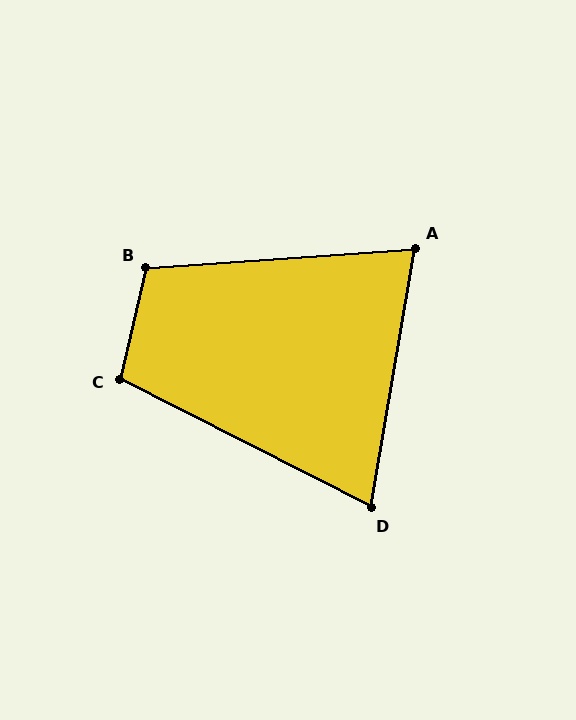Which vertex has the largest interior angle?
B, at approximately 107 degrees.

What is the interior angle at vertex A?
Approximately 76 degrees (acute).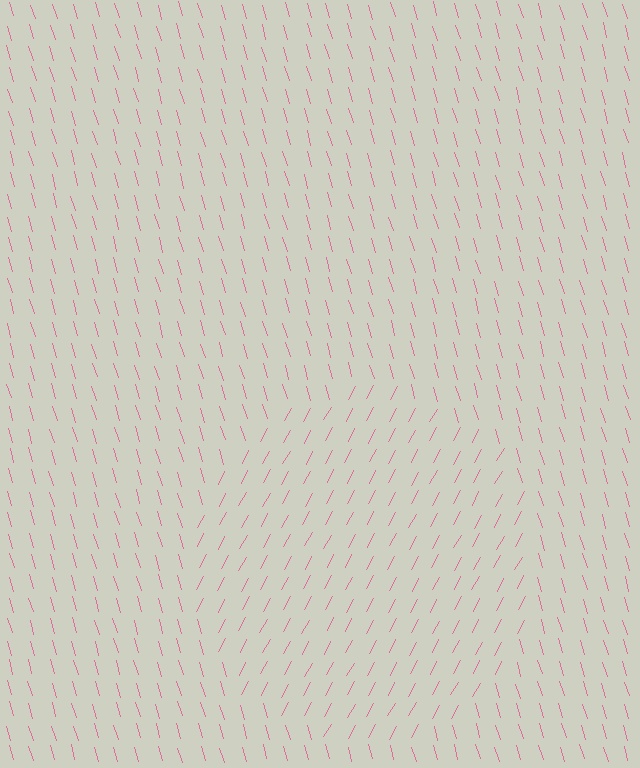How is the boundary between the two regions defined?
The boundary is defined purely by a change in line orientation (approximately 45 degrees difference). All lines are the same color and thickness.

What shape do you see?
I see a circle.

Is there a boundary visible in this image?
Yes, there is a texture boundary formed by a change in line orientation.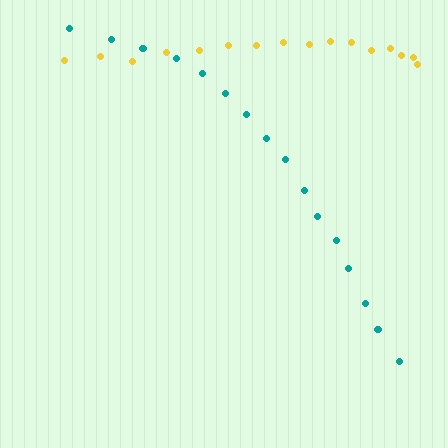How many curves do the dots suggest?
There are 2 distinct paths.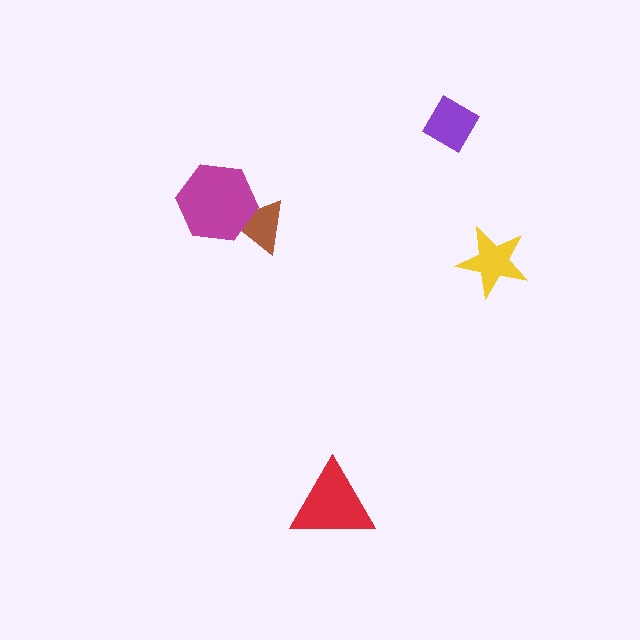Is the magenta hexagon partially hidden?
No, no other shape covers it.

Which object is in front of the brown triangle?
The magenta hexagon is in front of the brown triangle.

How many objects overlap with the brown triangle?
1 object overlaps with the brown triangle.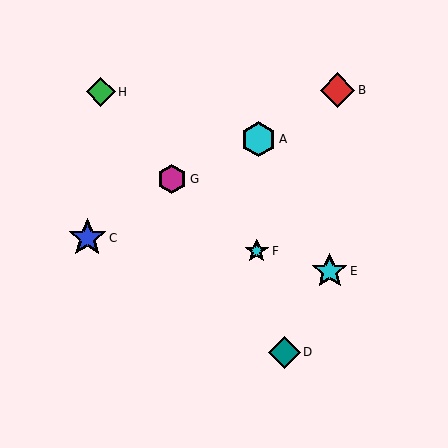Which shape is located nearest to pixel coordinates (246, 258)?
The cyan star (labeled F) at (257, 251) is nearest to that location.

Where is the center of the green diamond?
The center of the green diamond is at (101, 92).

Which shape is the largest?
The blue star (labeled C) is the largest.